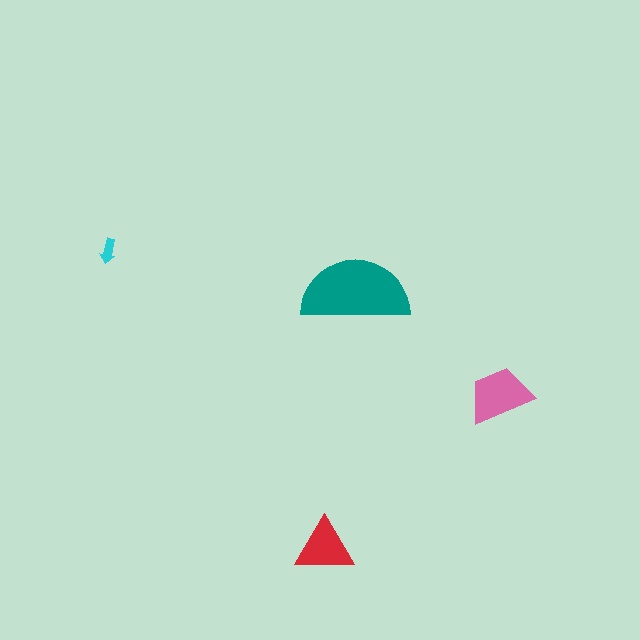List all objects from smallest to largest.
The cyan arrow, the red triangle, the pink trapezoid, the teal semicircle.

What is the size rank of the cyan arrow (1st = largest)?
4th.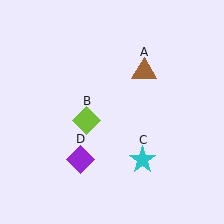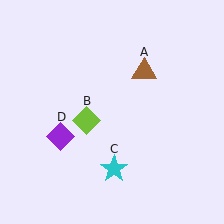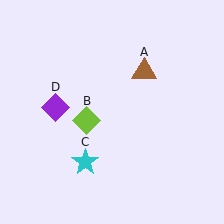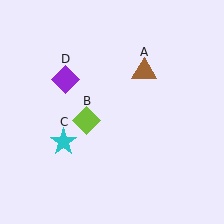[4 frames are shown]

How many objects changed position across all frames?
2 objects changed position: cyan star (object C), purple diamond (object D).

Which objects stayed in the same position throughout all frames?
Brown triangle (object A) and lime diamond (object B) remained stationary.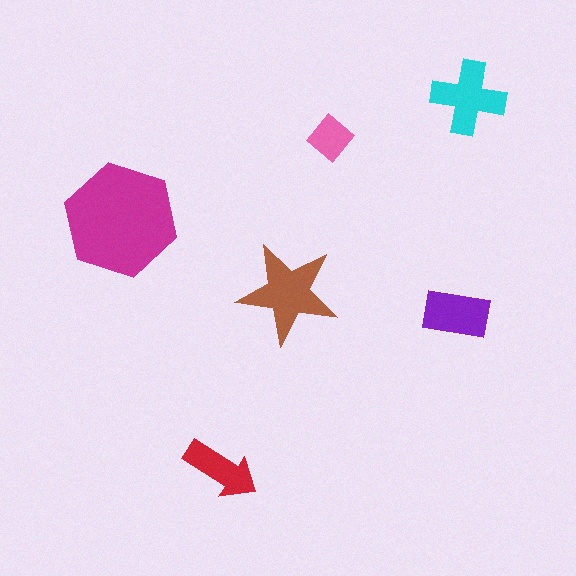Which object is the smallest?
The pink diamond.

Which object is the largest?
The magenta hexagon.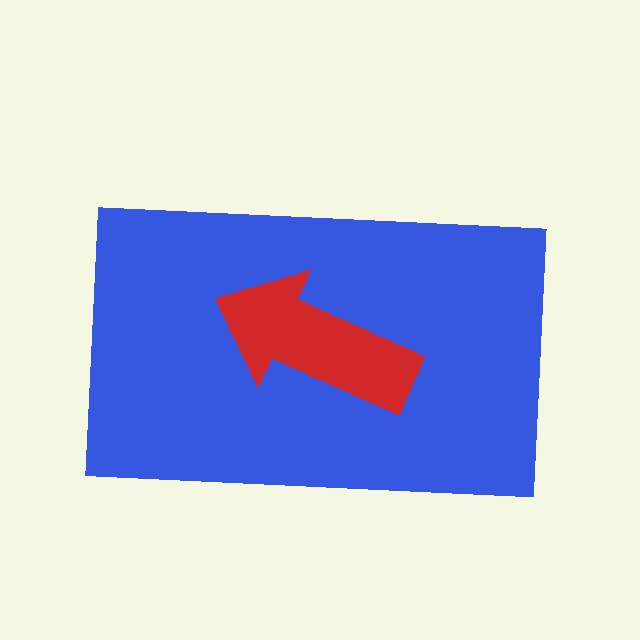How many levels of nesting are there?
2.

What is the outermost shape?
The blue rectangle.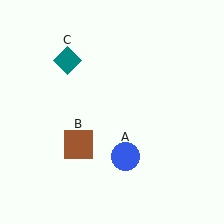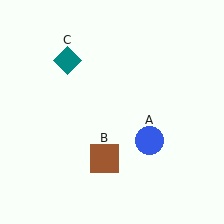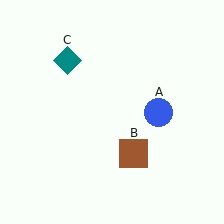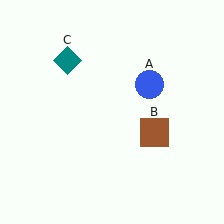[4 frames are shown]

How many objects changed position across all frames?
2 objects changed position: blue circle (object A), brown square (object B).